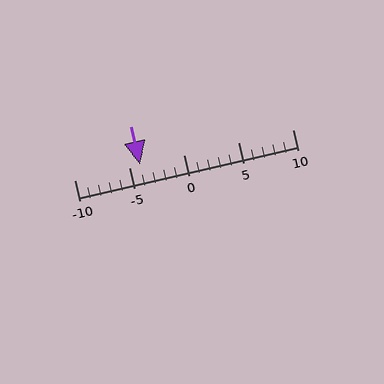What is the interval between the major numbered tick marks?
The major tick marks are spaced 5 units apart.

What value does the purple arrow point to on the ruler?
The purple arrow points to approximately -4.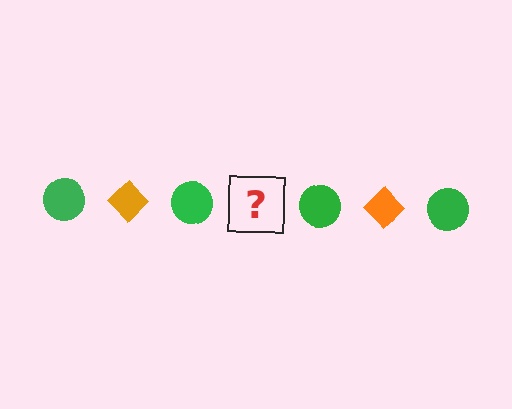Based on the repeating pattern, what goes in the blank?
The blank should be an orange diamond.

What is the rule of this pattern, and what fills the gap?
The rule is that the pattern alternates between green circle and orange diamond. The gap should be filled with an orange diamond.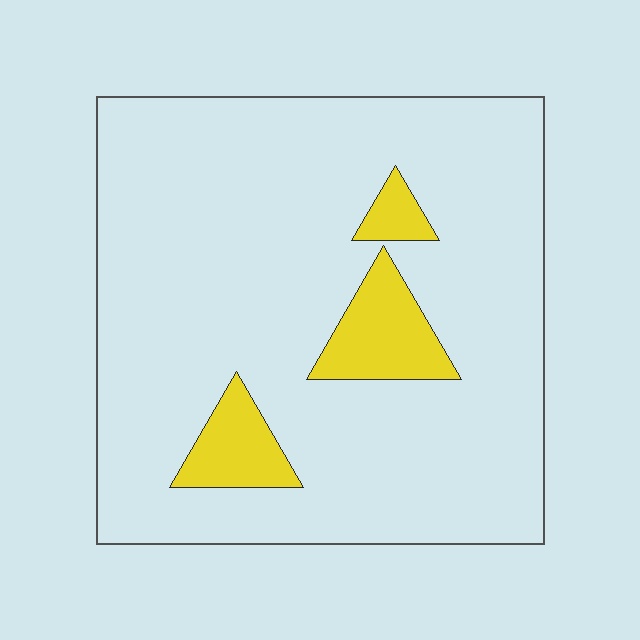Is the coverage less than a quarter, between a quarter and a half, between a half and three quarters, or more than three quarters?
Less than a quarter.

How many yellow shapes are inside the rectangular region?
3.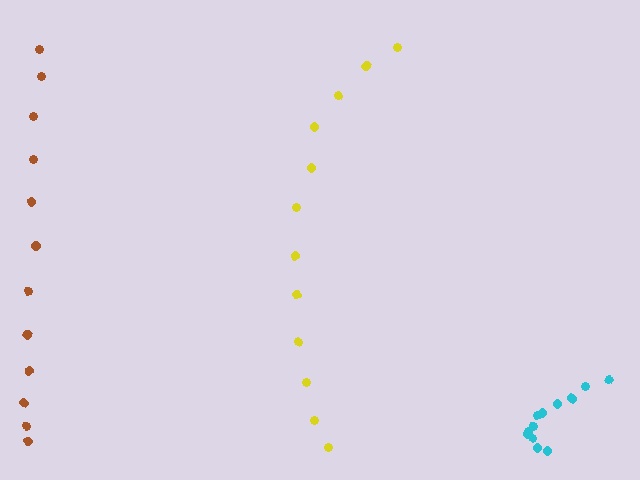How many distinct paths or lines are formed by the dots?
There are 3 distinct paths.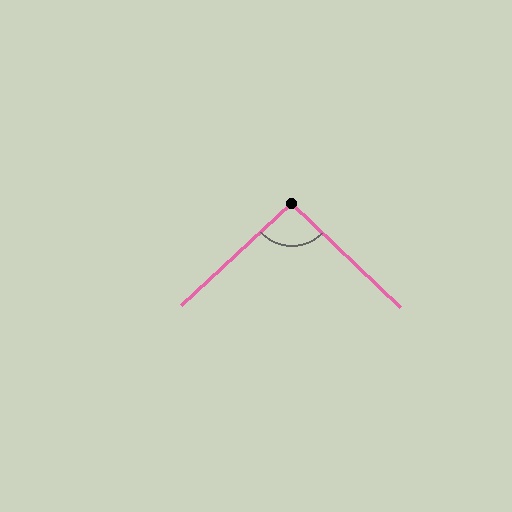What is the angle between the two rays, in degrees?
Approximately 93 degrees.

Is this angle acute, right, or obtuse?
It is approximately a right angle.